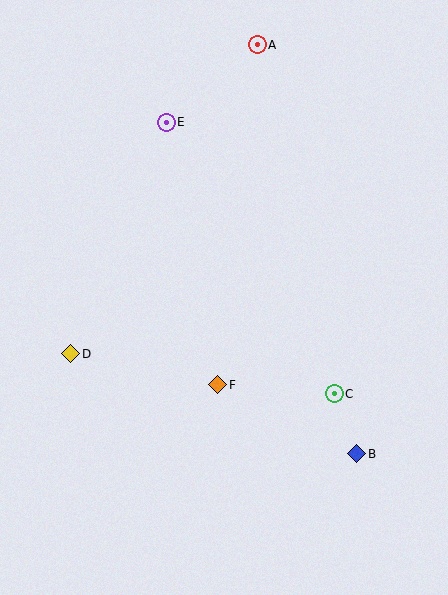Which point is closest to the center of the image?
Point F at (218, 385) is closest to the center.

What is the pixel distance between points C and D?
The distance between C and D is 266 pixels.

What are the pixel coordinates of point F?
Point F is at (218, 385).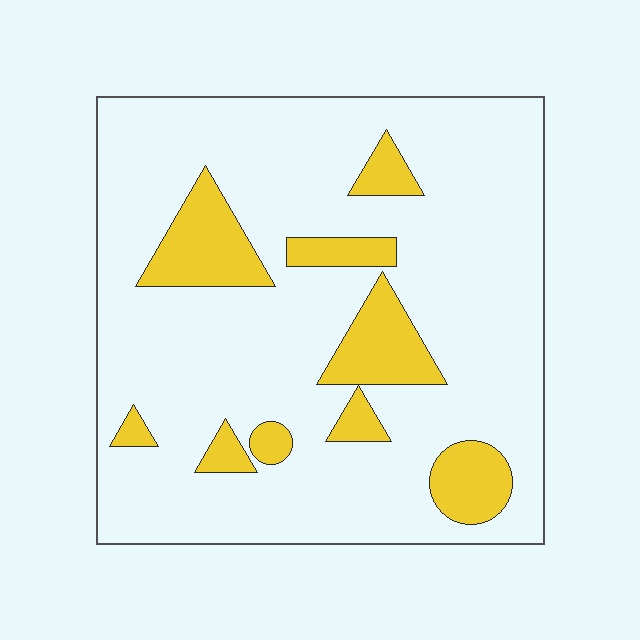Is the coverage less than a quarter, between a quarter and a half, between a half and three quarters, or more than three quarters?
Less than a quarter.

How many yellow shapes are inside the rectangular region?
9.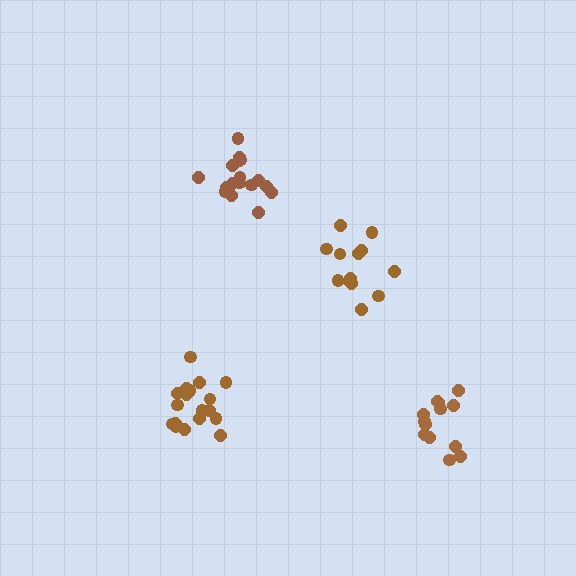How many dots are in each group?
Group 1: 13 dots, Group 2: 18 dots, Group 3: 18 dots, Group 4: 13 dots (62 total).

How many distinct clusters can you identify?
There are 4 distinct clusters.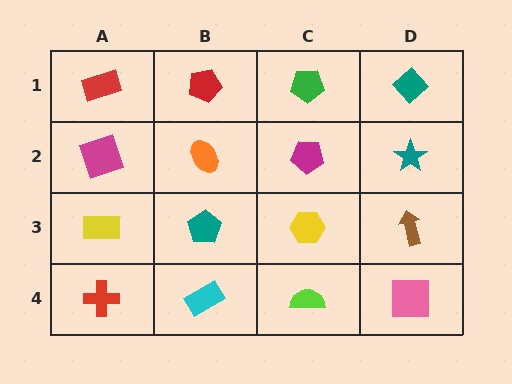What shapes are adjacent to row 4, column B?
A teal pentagon (row 3, column B), a red cross (row 4, column A), a lime semicircle (row 4, column C).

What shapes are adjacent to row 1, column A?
A magenta square (row 2, column A), a red pentagon (row 1, column B).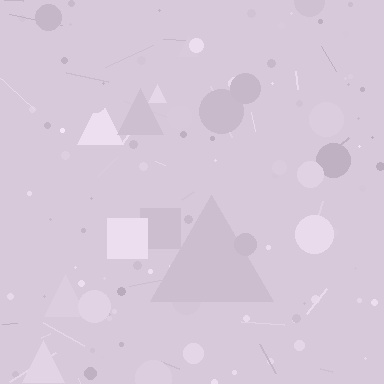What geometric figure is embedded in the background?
A triangle is embedded in the background.